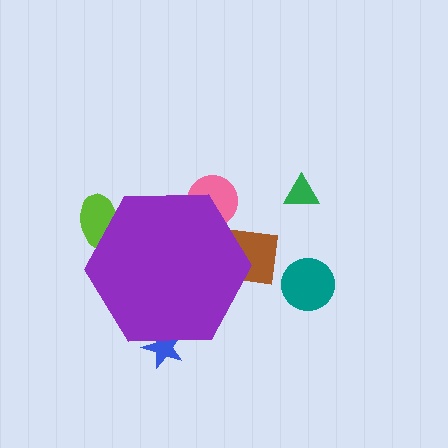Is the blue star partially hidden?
Yes, the blue star is partially hidden behind the purple hexagon.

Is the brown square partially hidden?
Yes, the brown square is partially hidden behind the purple hexagon.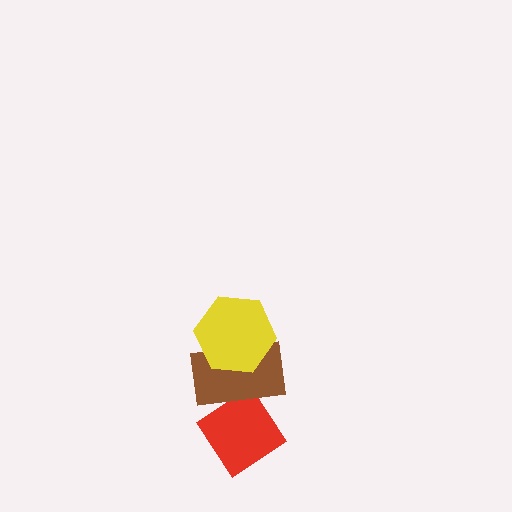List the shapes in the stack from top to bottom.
From top to bottom: the yellow hexagon, the brown rectangle, the red diamond.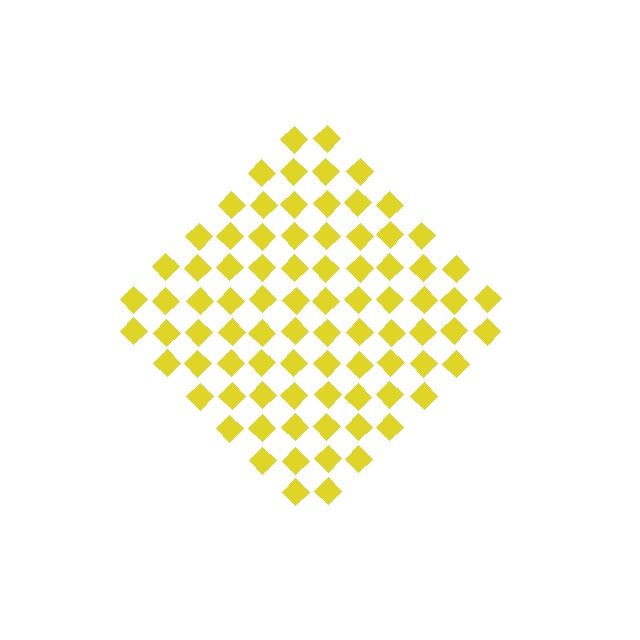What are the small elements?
The small elements are diamonds.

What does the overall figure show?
The overall figure shows a diamond.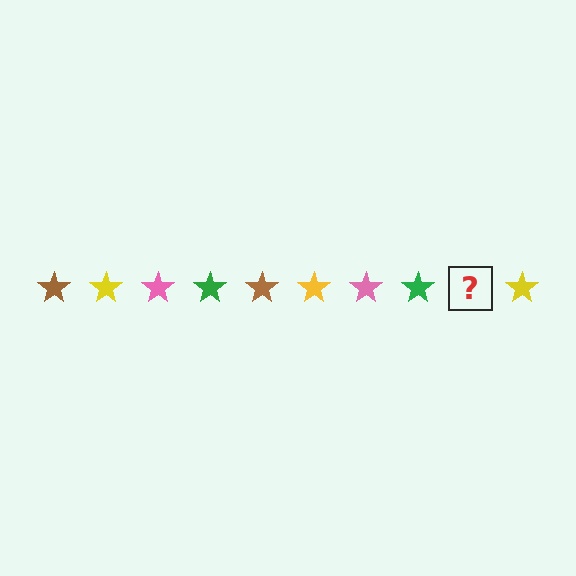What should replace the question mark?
The question mark should be replaced with a brown star.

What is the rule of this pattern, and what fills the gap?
The rule is that the pattern cycles through brown, yellow, pink, green stars. The gap should be filled with a brown star.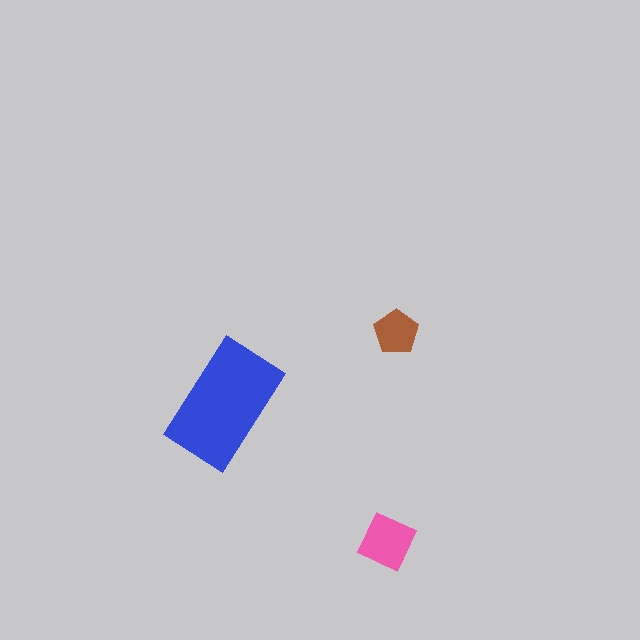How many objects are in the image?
There are 3 objects in the image.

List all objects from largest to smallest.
The blue rectangle, the pink square, the brown pentagon.